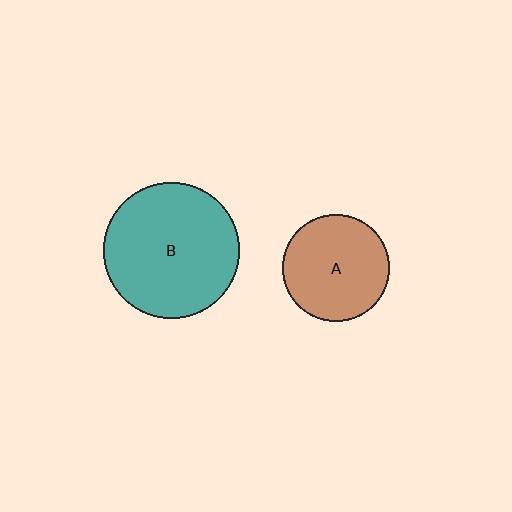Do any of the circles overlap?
No, none of the circles overlap.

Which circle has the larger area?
Circle B (teal).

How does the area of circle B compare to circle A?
Approximately 1.6 times.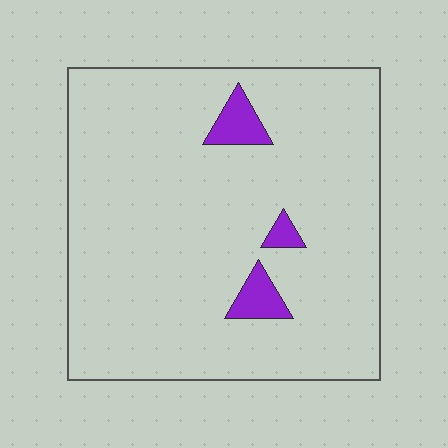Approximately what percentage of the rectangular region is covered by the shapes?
Approximately 5%.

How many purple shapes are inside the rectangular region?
3.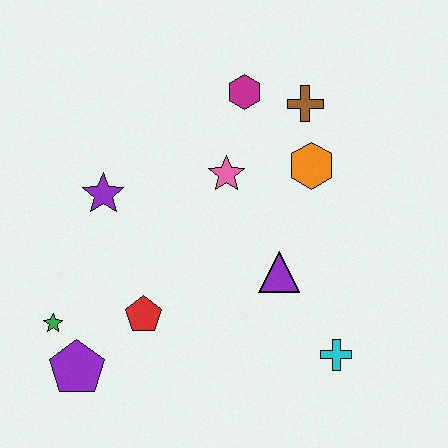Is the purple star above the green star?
Yes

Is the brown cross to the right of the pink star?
Yes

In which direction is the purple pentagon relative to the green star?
The purple pentagon is below the green star.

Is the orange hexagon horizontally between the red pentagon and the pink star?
No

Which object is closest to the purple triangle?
The cyan cross is closest to the purple triangle.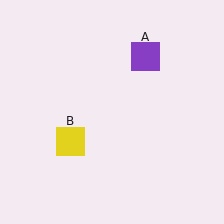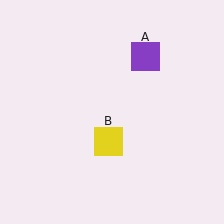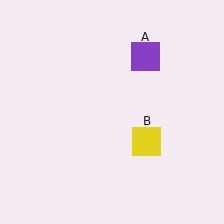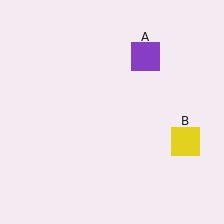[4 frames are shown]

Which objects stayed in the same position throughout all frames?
Purple square (object A) remained stationary.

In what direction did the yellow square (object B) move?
The yellow square (object B) moved right.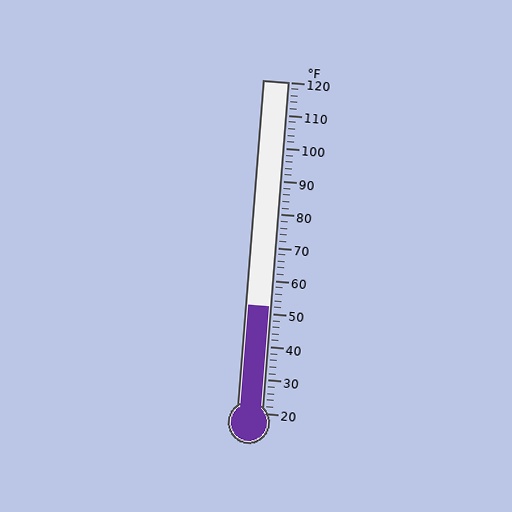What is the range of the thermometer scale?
The thermometer scale ranges from 20°F to 120°F.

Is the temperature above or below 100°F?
The temperature is below 100°F.